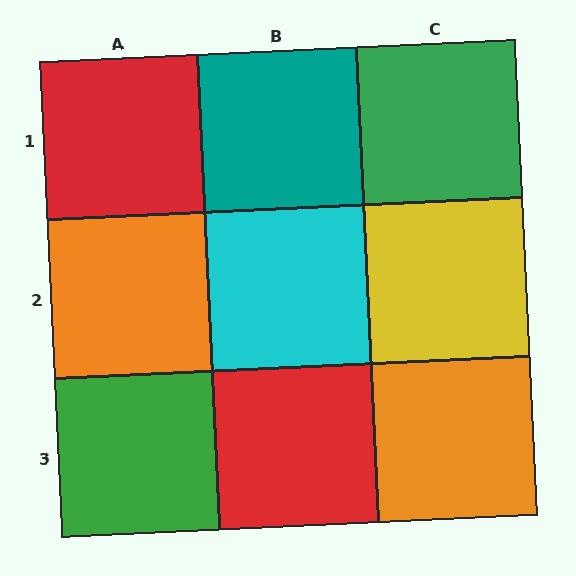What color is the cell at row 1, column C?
Green.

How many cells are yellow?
1 cell is yellow.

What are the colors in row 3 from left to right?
Green, red, orange.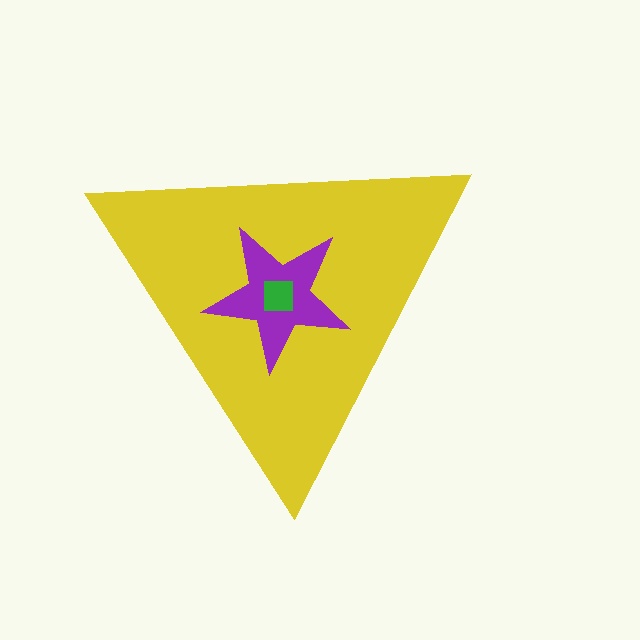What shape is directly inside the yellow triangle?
The purple star.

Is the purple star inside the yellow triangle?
Yes.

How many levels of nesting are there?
3.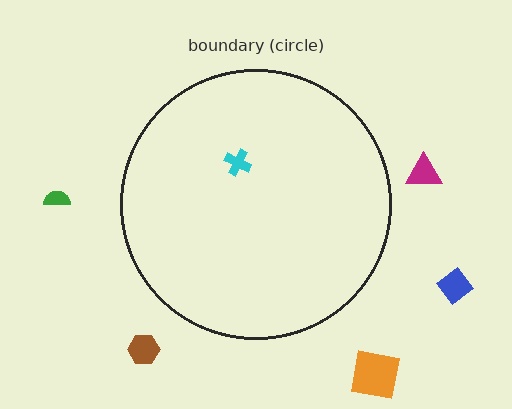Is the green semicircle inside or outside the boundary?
Outside.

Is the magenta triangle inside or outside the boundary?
Outside.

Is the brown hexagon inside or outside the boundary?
Outside.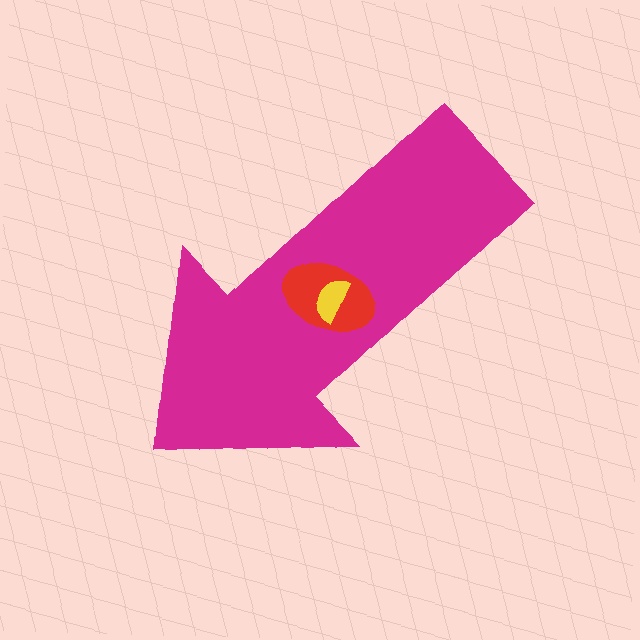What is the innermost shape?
The yellow semicircle.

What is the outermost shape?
The magenta arrow.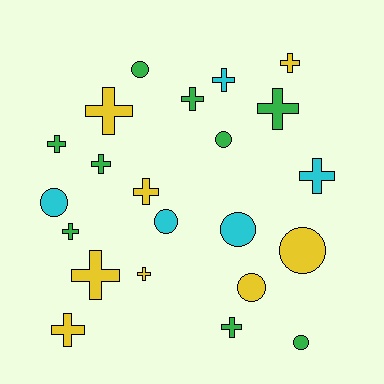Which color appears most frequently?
Green, with 9 objects.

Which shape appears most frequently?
Cross, with 14 objects.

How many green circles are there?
There are 3 green circles.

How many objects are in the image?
There are 22 objects.